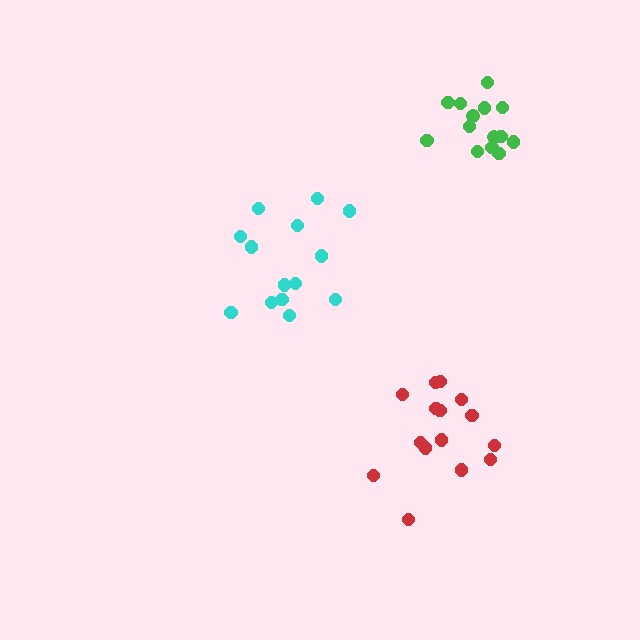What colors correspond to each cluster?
The clusters are colored: cyan, red, green.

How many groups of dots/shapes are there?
There are 3 groups.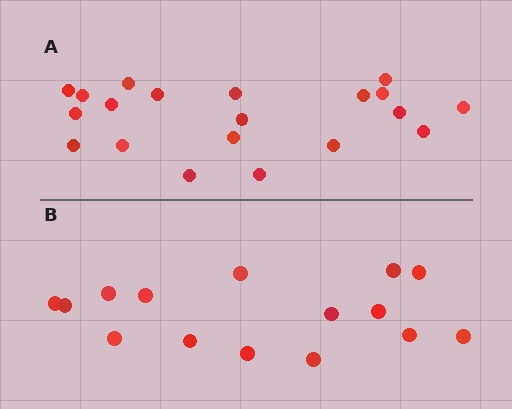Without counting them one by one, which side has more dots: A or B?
Region A (the top region) has more dots.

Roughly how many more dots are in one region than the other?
Region A has about 5 more dots than region B.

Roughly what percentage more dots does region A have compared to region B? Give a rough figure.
About 35% more.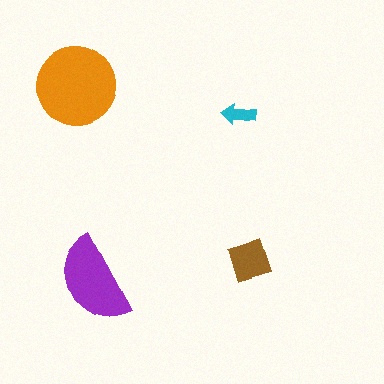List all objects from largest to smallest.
The orange circle, the purple semicircle, the brown diamond, the cyan arrow.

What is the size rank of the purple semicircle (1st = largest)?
2nd.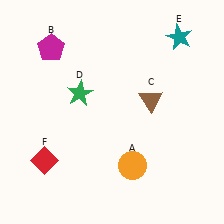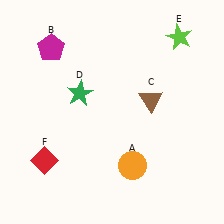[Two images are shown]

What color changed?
The star (E) changed from teal in Image 1 to lime in Image 2.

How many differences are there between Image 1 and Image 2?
There is 1 difference between the two images.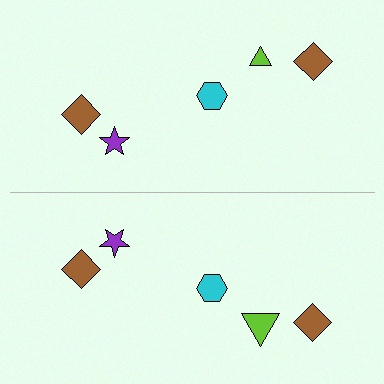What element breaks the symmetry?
The lime triangle on the bottom side has a different size than its mirror counterpart.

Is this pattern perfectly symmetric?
No, the pattern is not perfectly symmetric. The lime triangle on the bottom side has a different size than its mirror counterpart.